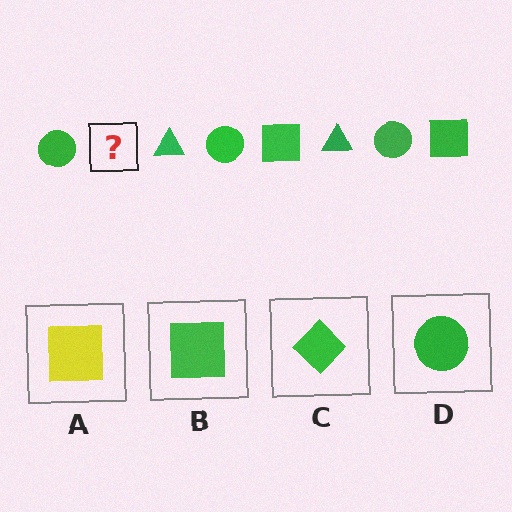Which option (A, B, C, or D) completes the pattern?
B.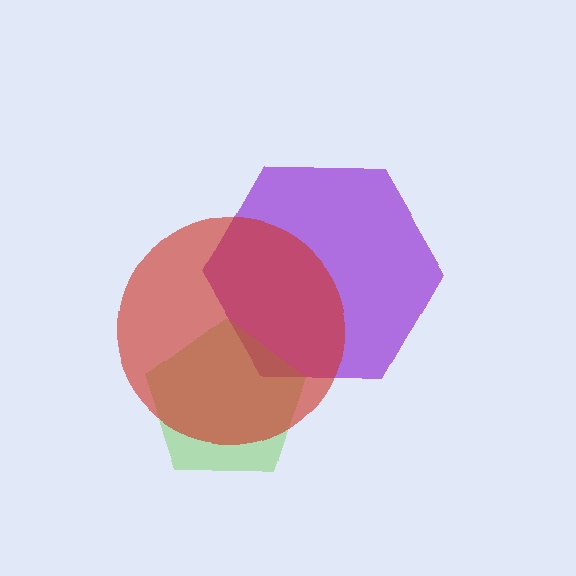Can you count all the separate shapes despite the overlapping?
Yes, there are 3 separate shapes.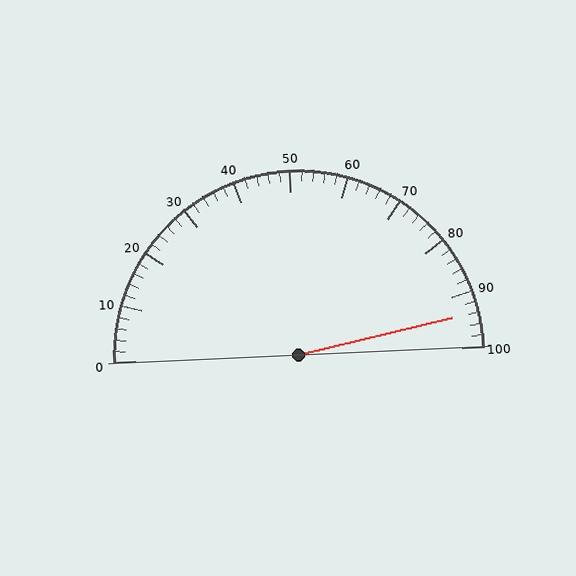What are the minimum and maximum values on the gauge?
The gauge ranges from 0 to 100.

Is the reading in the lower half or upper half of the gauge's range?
The reading is in the upper half of the range (0 to 100).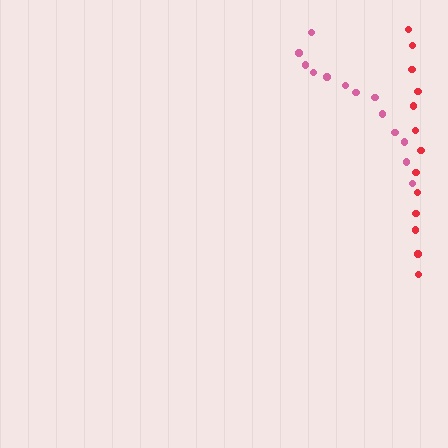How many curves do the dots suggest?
There are 2 distinct paths.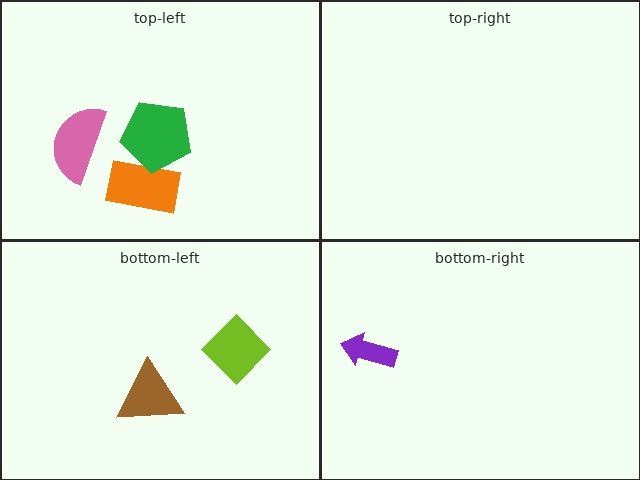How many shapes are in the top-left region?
3.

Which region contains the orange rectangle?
The top-left region.